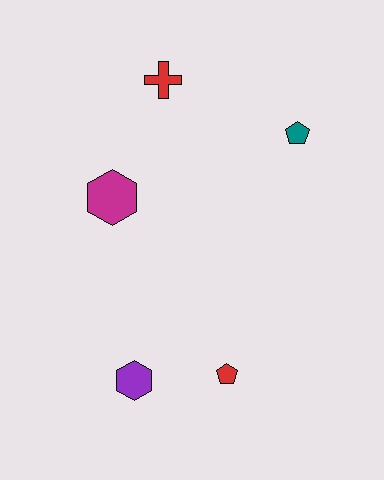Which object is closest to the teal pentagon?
The red cross is closest to the teal pentagon.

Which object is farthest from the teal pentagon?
The purple hexagon is farthest from the teal pentagon.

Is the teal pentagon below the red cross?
Yes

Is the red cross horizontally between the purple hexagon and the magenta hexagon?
No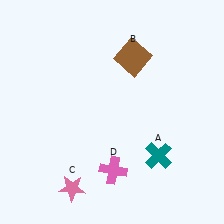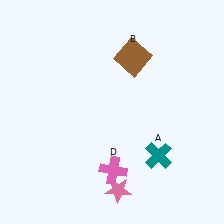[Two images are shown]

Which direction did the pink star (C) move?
The pink star (C) moved right.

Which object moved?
The pink star (C) moved right.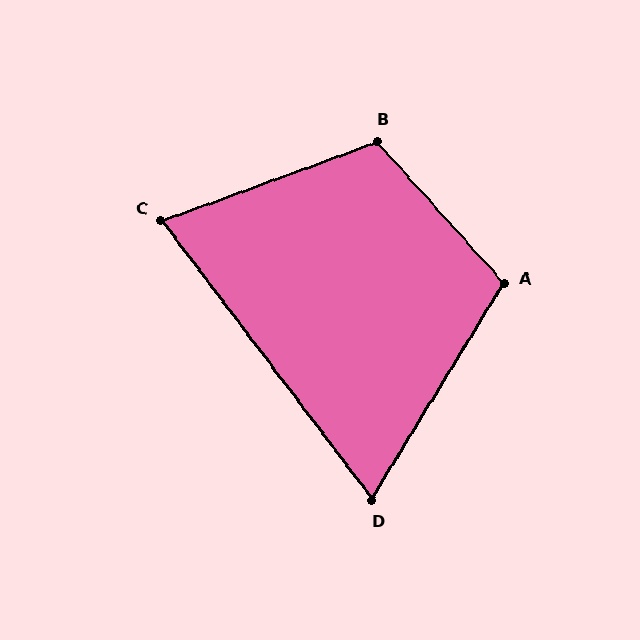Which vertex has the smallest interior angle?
D, at approximately 68 degrees.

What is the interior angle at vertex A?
Approximately 107 degrees (obtuse).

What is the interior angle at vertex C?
Approximately 73 degrees (acute).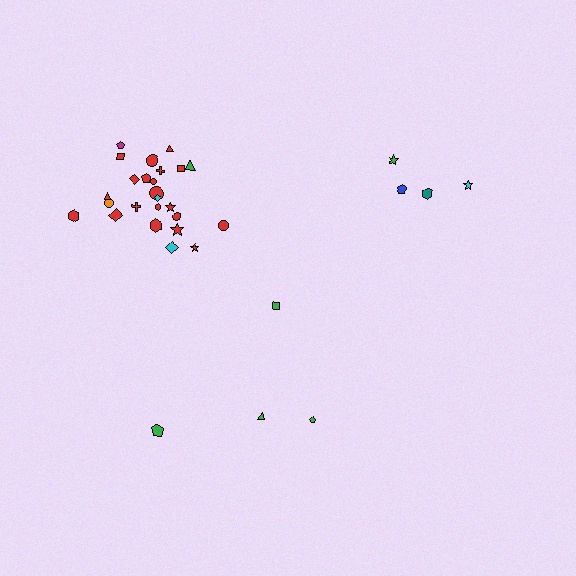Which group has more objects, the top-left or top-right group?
The top-left group.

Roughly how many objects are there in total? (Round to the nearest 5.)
Roughly 35 objects in total.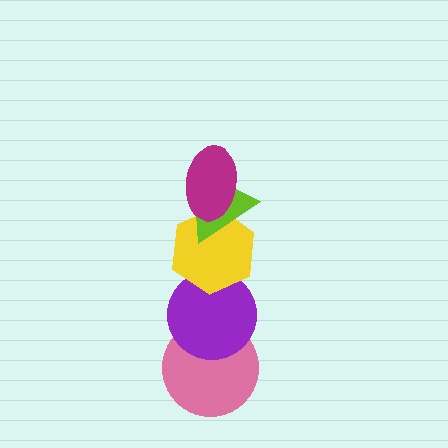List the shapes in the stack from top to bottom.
From top to bottom: the magenta ellipse, the lime triangle, the yellow hexagon, the purple circle, the pink circle.